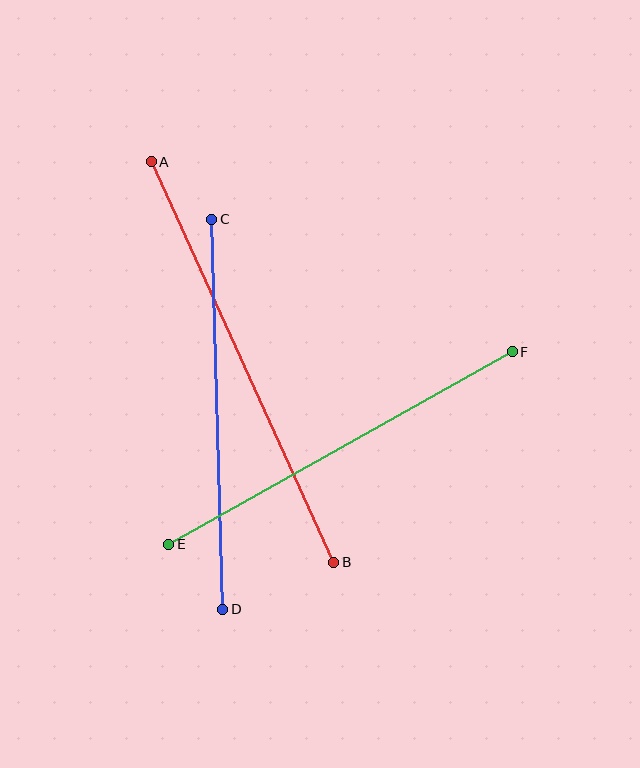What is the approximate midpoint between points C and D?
The midpoint is at approximately (217, 414) pixels.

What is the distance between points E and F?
The distance is approximately 394 pixels.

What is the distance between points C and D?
The distance is approximately 390 pixels.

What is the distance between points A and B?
The distance is approximately 440 pixels.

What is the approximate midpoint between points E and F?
The midpoint is at approximately (340, 448) pixels.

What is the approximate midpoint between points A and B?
The midpoint is at approximately (242, 362) pixels.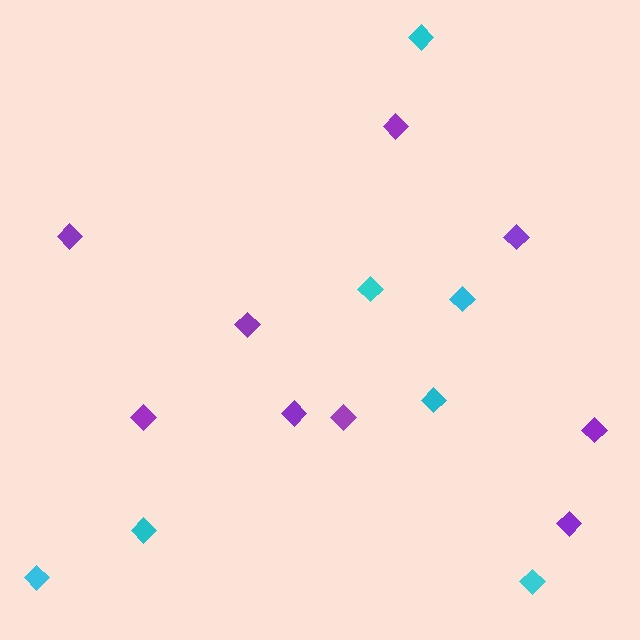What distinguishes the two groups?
There are 2 groups: one group of purple diamonds (9) and one group of cyan diamonds (7).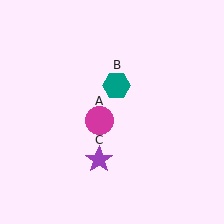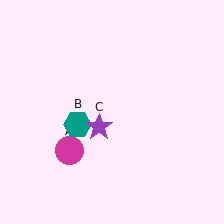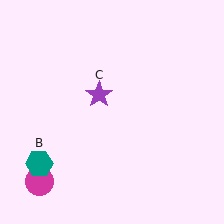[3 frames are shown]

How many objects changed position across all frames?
3 objects changed position: magenta circle (object A), teal hexagon (object B), purple star (object C).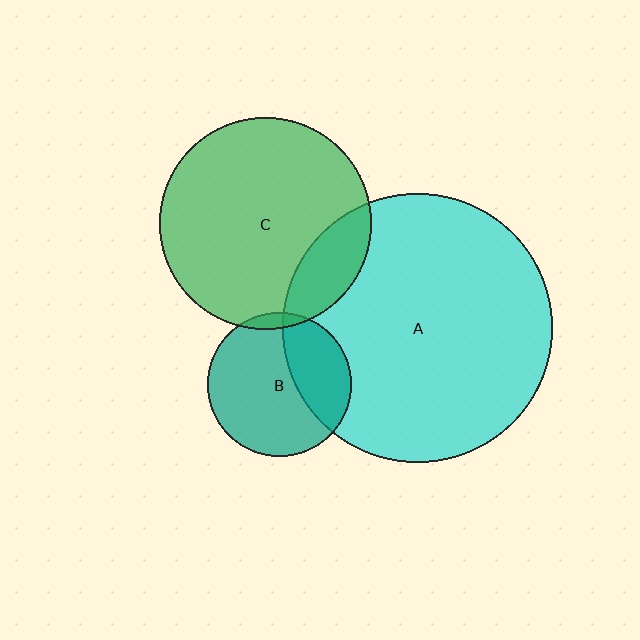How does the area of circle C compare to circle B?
Approximately 2.1 times.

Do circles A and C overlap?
Yes.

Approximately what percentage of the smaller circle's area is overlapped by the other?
Approximately 15%.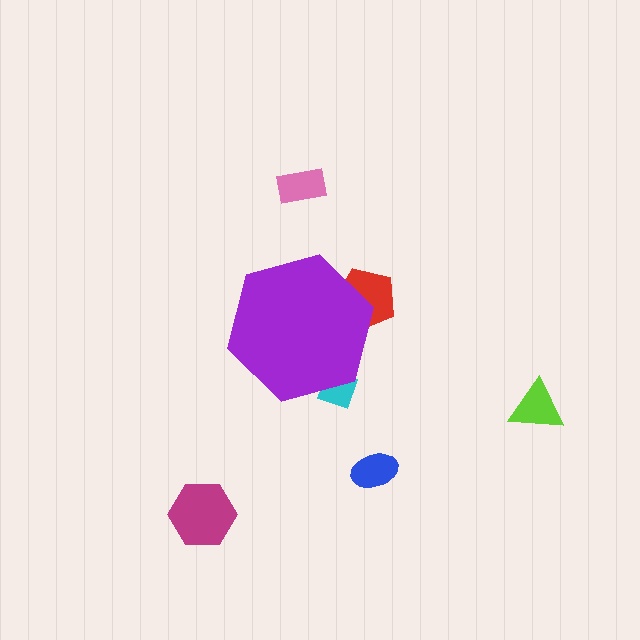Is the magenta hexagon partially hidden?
No, the magenta hexagon is fully visible.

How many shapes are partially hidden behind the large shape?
2 shapes are partially hidden.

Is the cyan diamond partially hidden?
Yes, the cyan diamond is partially hidden behind the purple hexagon.